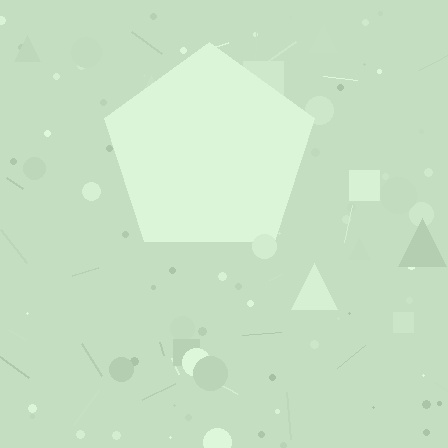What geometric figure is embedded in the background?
A pentagon is embedded in the background.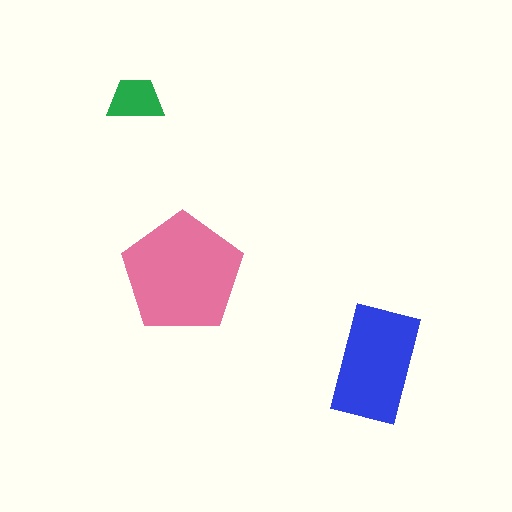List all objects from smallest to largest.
The green trapezoid, the blue rectangle, the pink pentagon.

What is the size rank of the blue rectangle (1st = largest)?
2nd.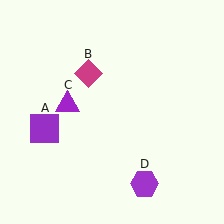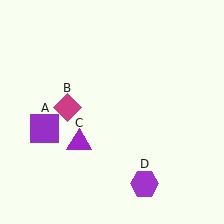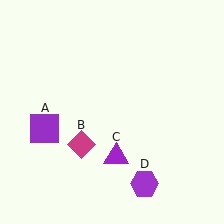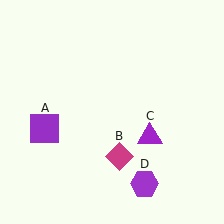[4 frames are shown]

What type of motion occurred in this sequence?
The magenta diamond (object B), purple triangle (object C) rotated counterclockwise around the center of the scene.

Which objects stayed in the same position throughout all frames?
Purple square (object A) and purple hexagon (object D) remained stationary.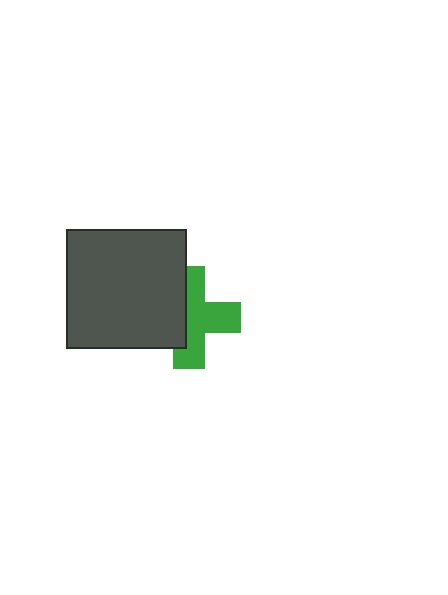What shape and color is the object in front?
The object in front is a dark gray square.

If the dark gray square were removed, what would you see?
You would see the complete green cross.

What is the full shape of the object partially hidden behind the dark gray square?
The partially hidden object is a green cross.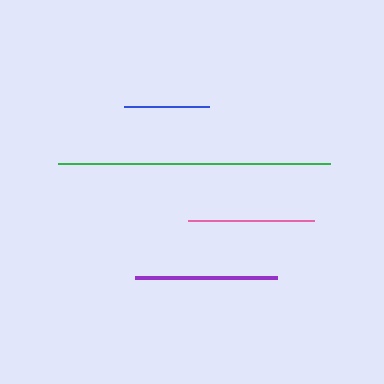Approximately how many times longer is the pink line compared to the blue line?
The pink line is approximately 1.5 times the length of the blue line.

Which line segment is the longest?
The green line is the longest at approximately 272 pixels.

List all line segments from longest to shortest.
From longest to shortest: green, purple, pink, blue.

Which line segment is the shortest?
The blue line is the shortest at approximately 85 pixels.